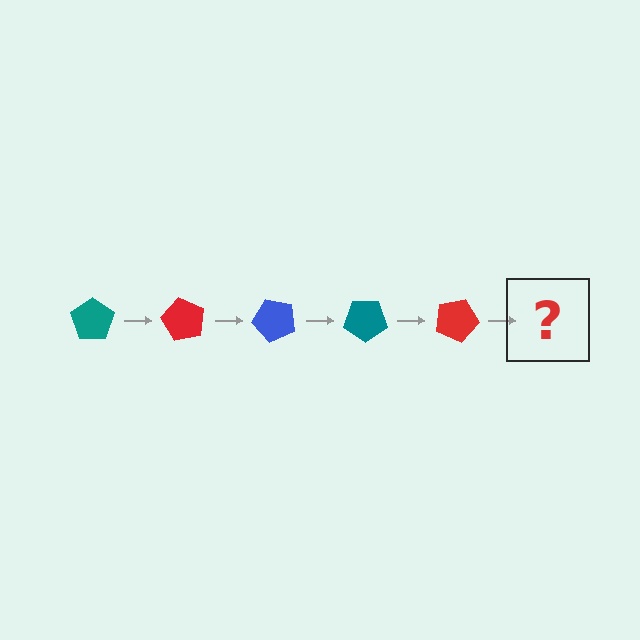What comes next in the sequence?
The next element should be a blue pentagon, rotated 300 degrees from the start.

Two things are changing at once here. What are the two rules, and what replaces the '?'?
The two rules are that it rotates 60 degrees each step and the color cycles through teal, red, and blue. The '?' should be a blue pentagon, rotated 300 degrees from the start.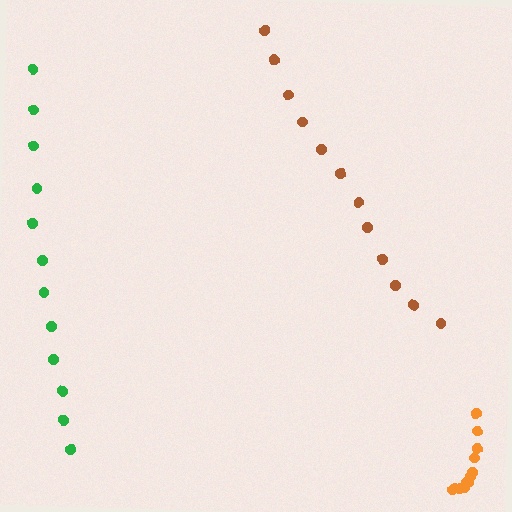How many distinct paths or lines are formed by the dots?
There are 3 distinct paths.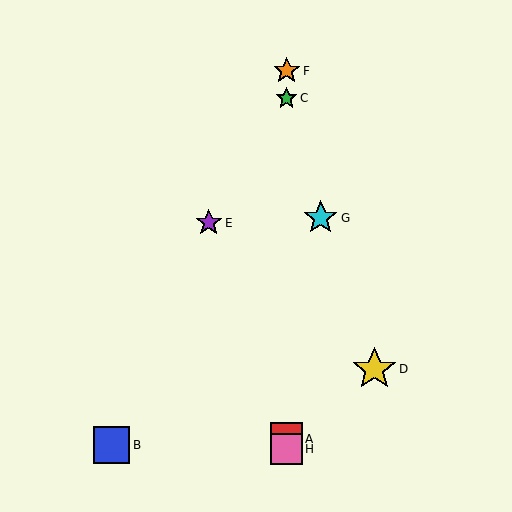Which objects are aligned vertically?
Objects A, C, F, H are aligned vertically.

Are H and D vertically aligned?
No, H is at x≈287 and D is at x≈374.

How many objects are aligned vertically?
4 objects (A, C, F, H) are aligned vertically.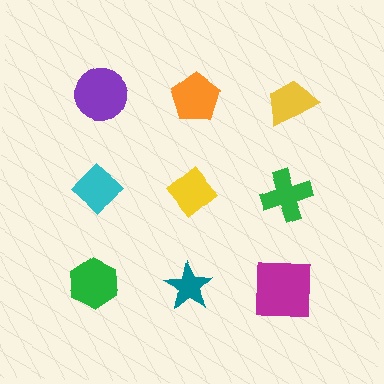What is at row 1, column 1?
A purple circle.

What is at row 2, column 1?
A cyan diamond.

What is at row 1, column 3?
A yellow trapezoid.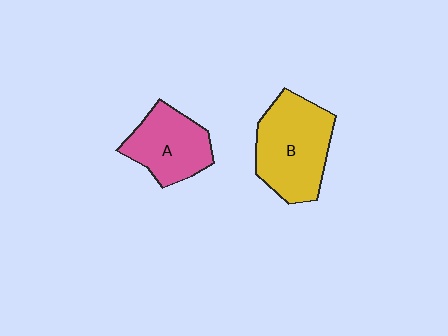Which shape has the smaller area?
Shape A (pink).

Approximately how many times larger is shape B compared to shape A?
Approximately 1.4 times.